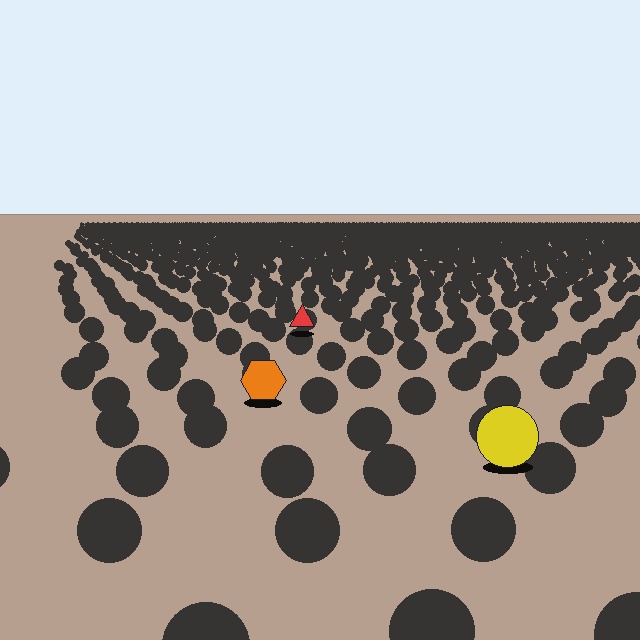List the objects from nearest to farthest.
From nearest to farthest: the yellow circle, the orange hexagon, the red triangle.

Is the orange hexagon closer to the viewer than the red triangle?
Yes. The orange hexagon is closer — you can tell from the texture gradient: the ground texture is coarser near it.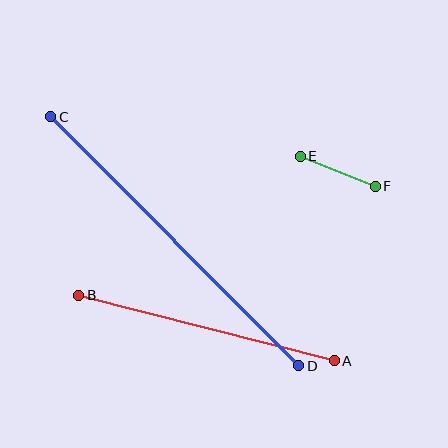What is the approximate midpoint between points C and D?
The midpoint is at approximately (175, 241) pixels.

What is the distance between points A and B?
The distance is approximately 264 pixels.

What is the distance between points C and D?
The distance is approximately 352 pixels.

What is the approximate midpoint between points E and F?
The midpoint is at approximately (338, 171) pixels.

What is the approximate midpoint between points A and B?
The midpoint is at approximately (206, 328) pixels.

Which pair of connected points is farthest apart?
Points C and D are farthest apart.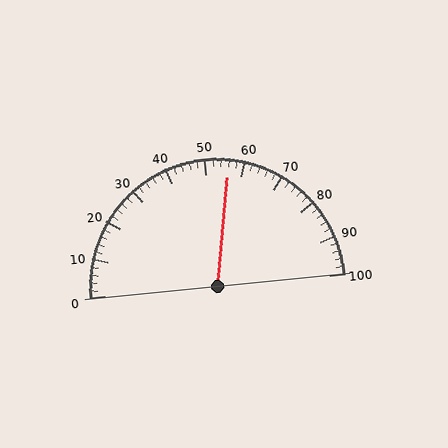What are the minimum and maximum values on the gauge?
The gauge ranges from 0 to 100.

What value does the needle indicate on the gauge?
The needle indicates approximately 56.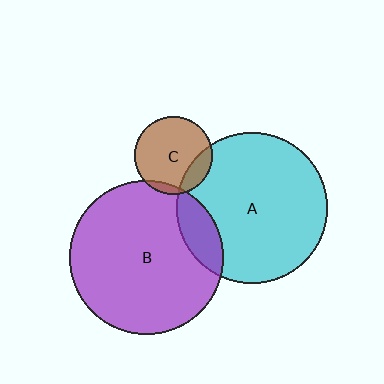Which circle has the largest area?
Circle B (purple).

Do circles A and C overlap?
Yes.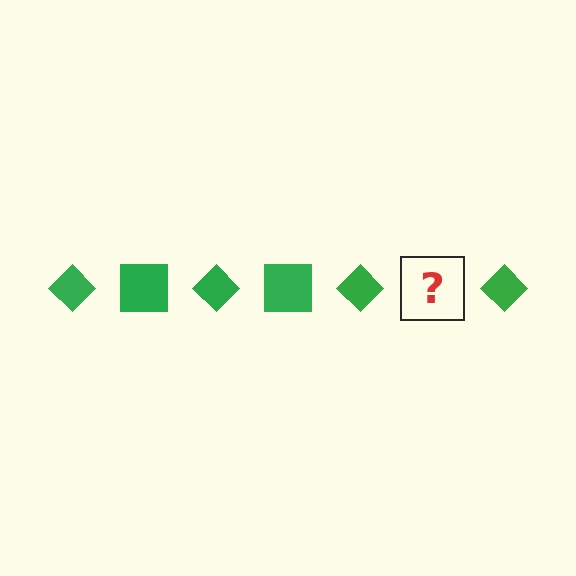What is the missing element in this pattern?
The missing element is a green square.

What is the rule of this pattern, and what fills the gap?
The rule is that the pattern cycles through diamond, square shapes in green. The gap should be filled with a green square.